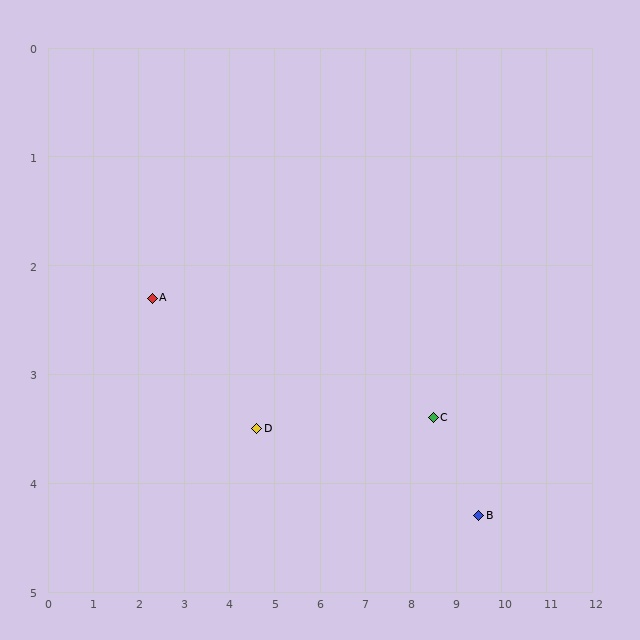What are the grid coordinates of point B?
Point B is at approximately (9.5, 4.3).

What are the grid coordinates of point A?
Point A is at approximately (2.3, 2.3).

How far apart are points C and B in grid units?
Points C and B are about 1.3 grid units apart.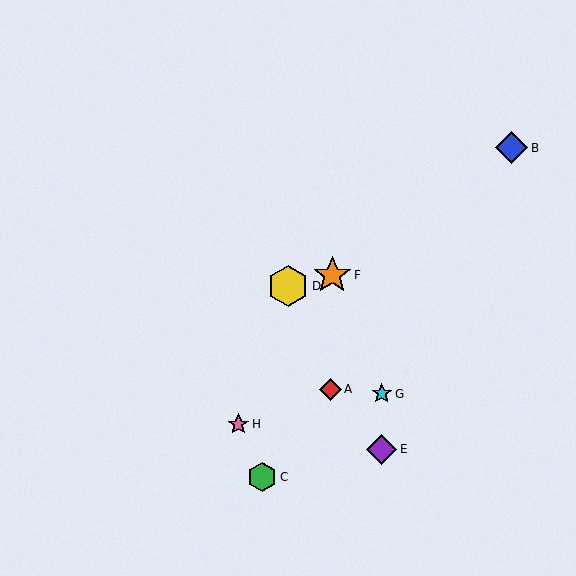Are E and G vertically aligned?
Yes, both are at x≈382.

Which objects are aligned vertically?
Objects E, G are aligned vertically.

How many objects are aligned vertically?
2 objects (E, G) are aligned vertically.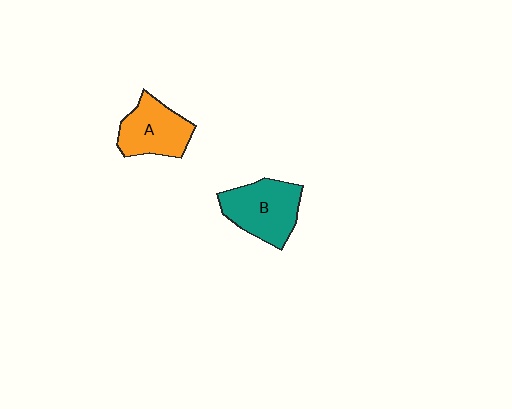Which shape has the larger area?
Shape B (teal).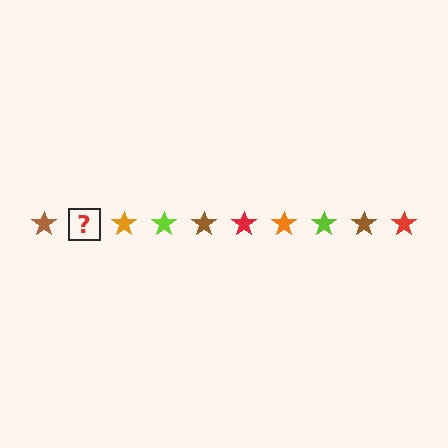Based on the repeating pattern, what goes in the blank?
The blank should be a red star.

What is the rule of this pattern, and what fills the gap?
The rule is that the pattern cycles through brown, red, orange, lime stars. The gap should be filled with a red star.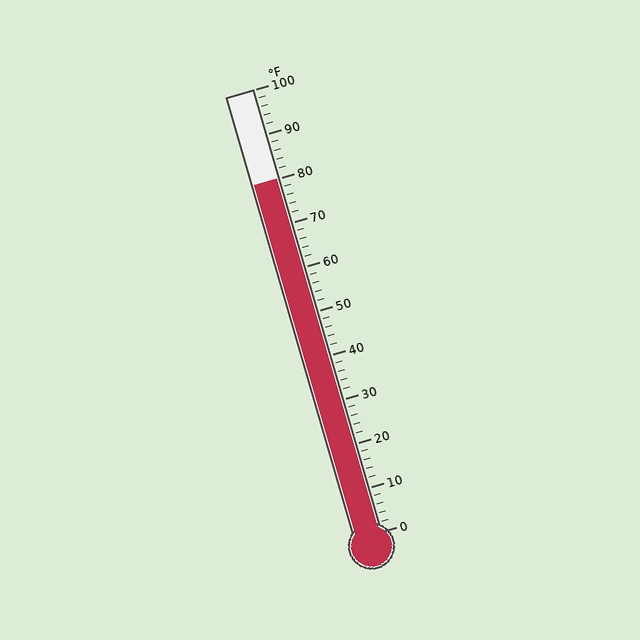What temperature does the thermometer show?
The thermometer shows approximately 80°F.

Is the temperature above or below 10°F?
The temperature is above 10°F.